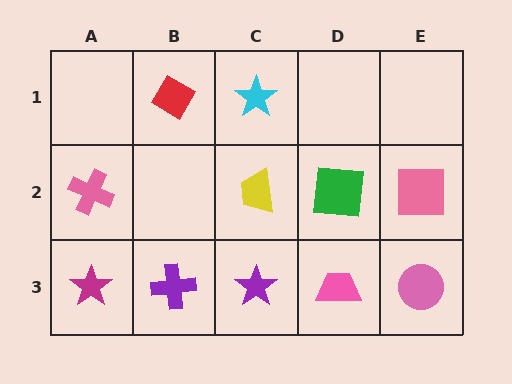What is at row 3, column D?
A pink trapezoid.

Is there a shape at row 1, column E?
No, that cell is empty.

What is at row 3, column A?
A magenta star.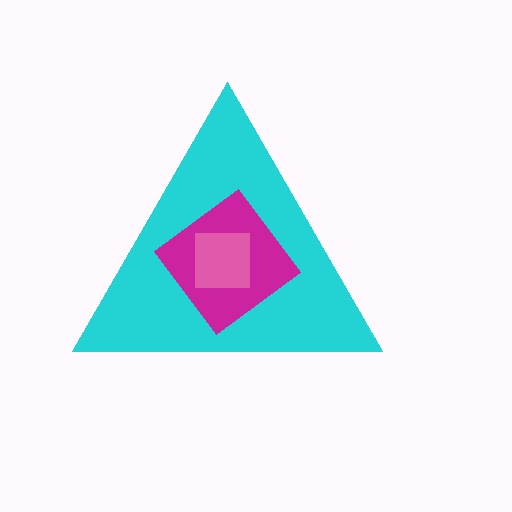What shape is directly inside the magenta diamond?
The pink square.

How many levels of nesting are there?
3.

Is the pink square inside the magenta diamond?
Yes.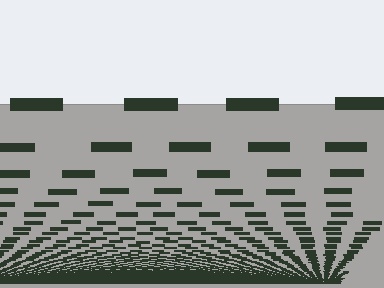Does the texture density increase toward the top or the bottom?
Density increases toward the bottom.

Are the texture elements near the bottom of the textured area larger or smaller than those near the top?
Smaller. The gradient is inverted — elements near the bottom are smaller and denser.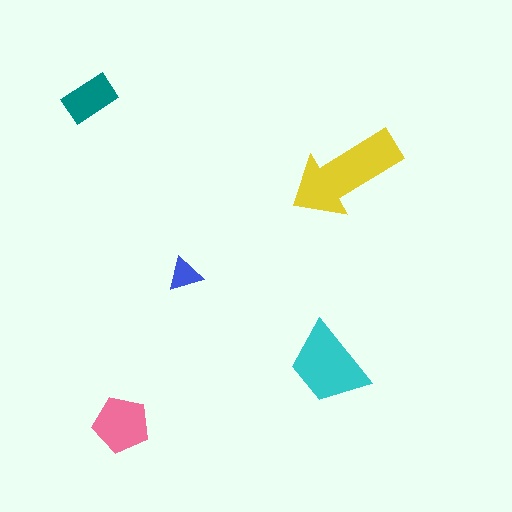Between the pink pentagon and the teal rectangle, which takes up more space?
The pink pentagon.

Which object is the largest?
The yellow arrow.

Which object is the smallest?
The blue triangle.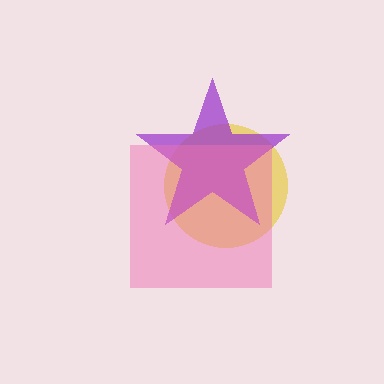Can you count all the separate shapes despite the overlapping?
Yes, there are 3 separate shapes.